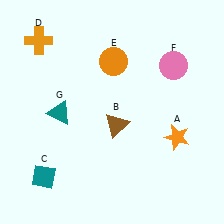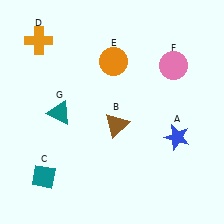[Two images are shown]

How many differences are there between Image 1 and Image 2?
There is 1 difference between the two images.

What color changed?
The star (A) changed from orange in Image 1 to blue in Image 2.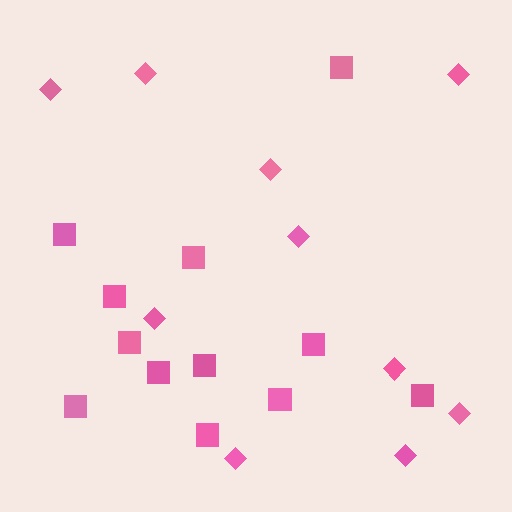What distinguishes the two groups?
There are 2 groups: one group of diamonds (10) and one group of squares (12).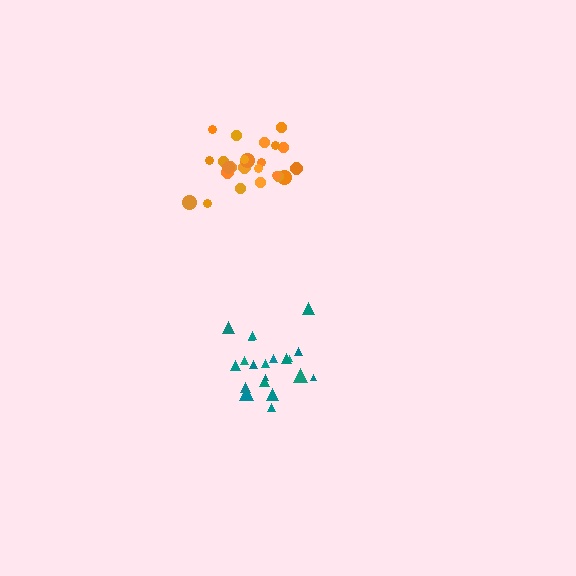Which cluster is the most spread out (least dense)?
Teal.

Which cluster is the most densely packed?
Orange.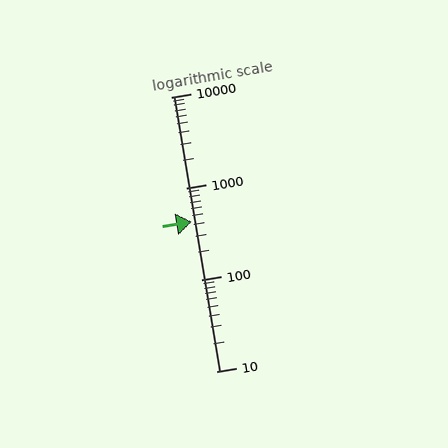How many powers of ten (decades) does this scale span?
The scale spans 3 decades, from 10 to 10000.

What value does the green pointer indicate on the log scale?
The pointer indicates approximately 430.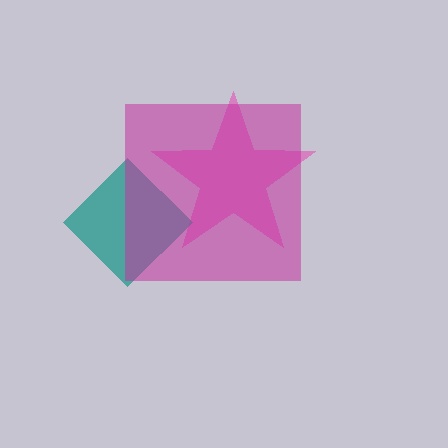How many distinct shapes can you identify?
There are 3 distinct shapes: a pink star, a teal diamond, a magenta square.